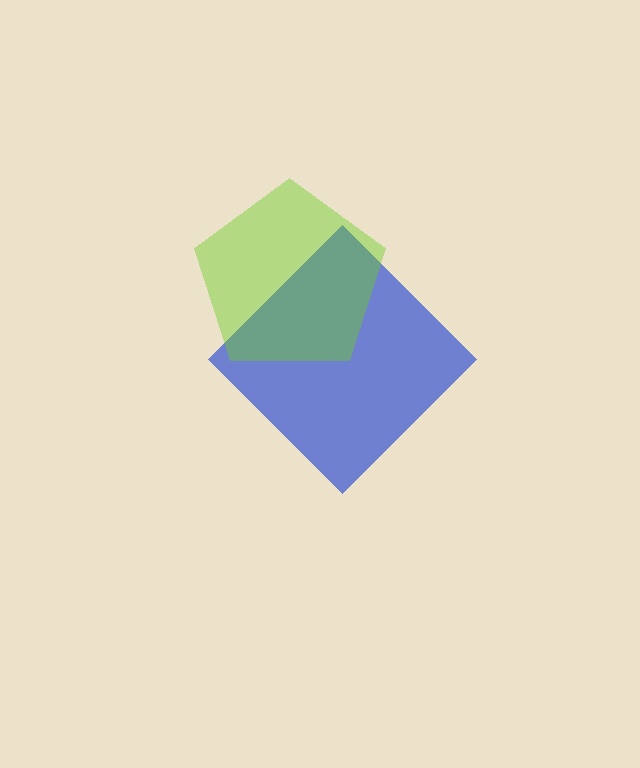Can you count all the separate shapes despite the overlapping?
Yes, there are 2 separate shapes.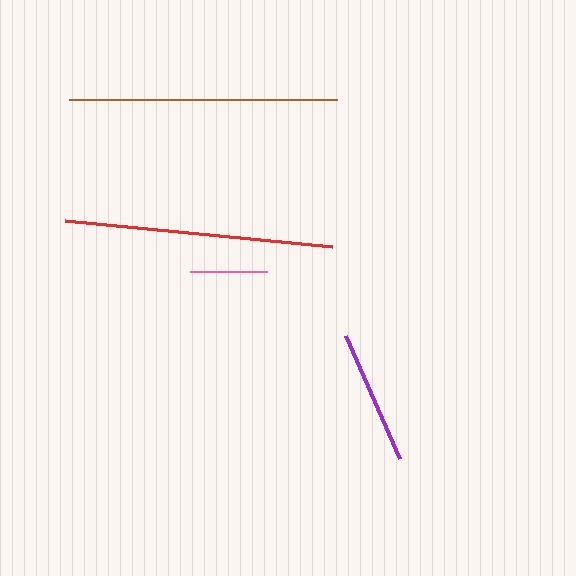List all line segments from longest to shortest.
From longest to shortest: red, brown, purple, pink.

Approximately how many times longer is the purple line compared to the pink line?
The purple line is approximately 1.7 times the length of the pink line.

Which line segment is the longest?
The red line is the longest at approximately 268 pixels.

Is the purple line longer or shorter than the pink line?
The purple line is longer than the pink line.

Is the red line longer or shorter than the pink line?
The red line is longer than the pink line.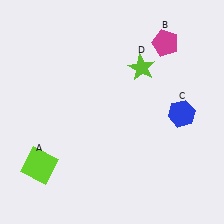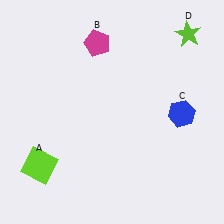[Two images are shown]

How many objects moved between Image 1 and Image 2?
2 objects moved between the two images.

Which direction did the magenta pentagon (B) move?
The magenta pentagon (B) moved left.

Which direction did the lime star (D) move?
The lime star (D) moved right.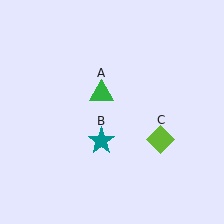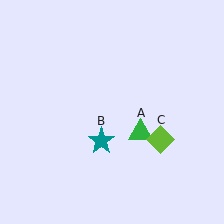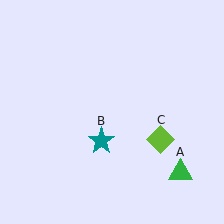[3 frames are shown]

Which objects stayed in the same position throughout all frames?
Teal star (object B) and lime diamond (object C) remained stationary.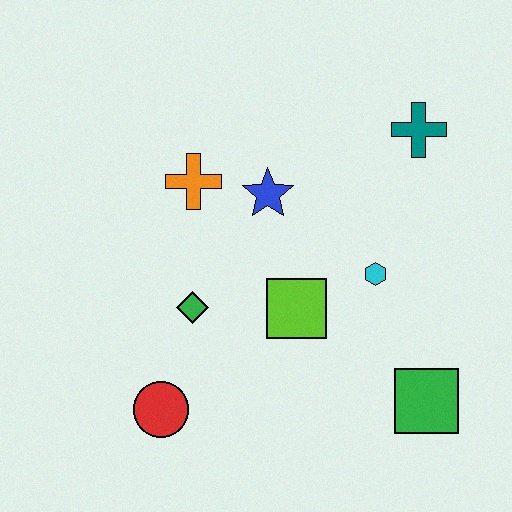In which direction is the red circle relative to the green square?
The red circle is to the left of the green square.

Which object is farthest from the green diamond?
The teal cross is farthest from the green diamond.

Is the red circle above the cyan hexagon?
No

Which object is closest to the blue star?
The orange cross is closest to the blue star.